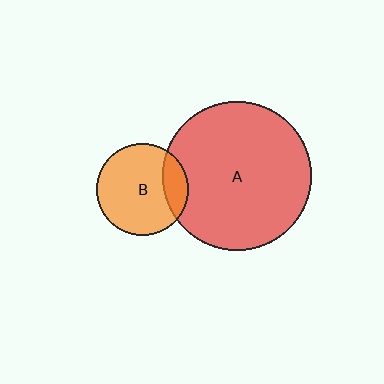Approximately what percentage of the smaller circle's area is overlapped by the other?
Approximately 20%.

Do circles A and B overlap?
Yes.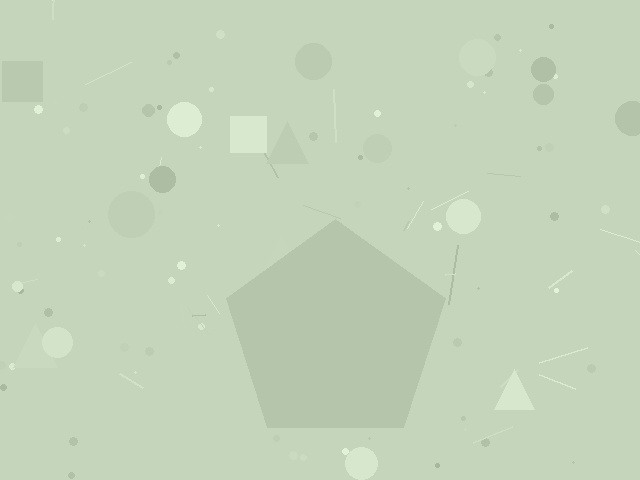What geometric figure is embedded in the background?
A pentagon is embedded in the background.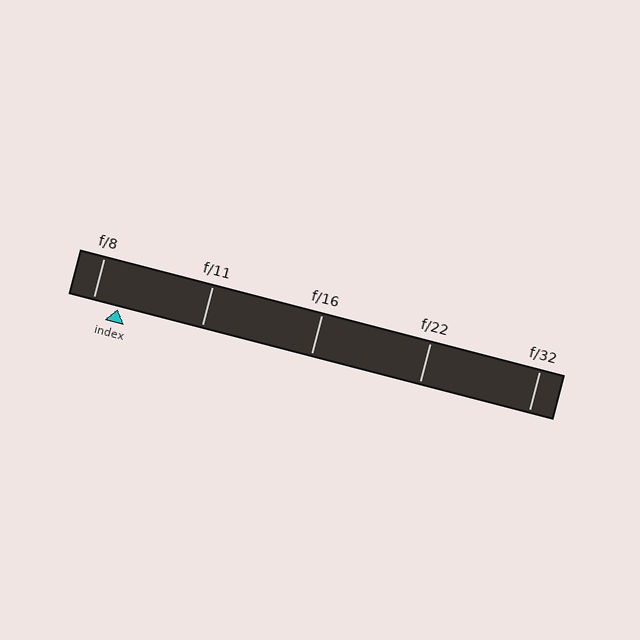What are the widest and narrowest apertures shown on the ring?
The widest aperture shown is f/8 and the narrowest is f/32.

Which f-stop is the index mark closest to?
The index mark is closest to f/8.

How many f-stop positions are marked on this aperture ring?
There are 5 f-stop positions marked.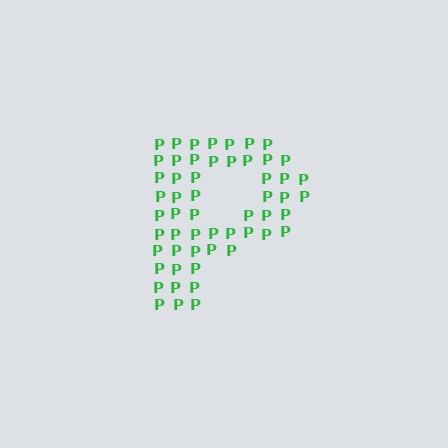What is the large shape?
The large shape is the letter P.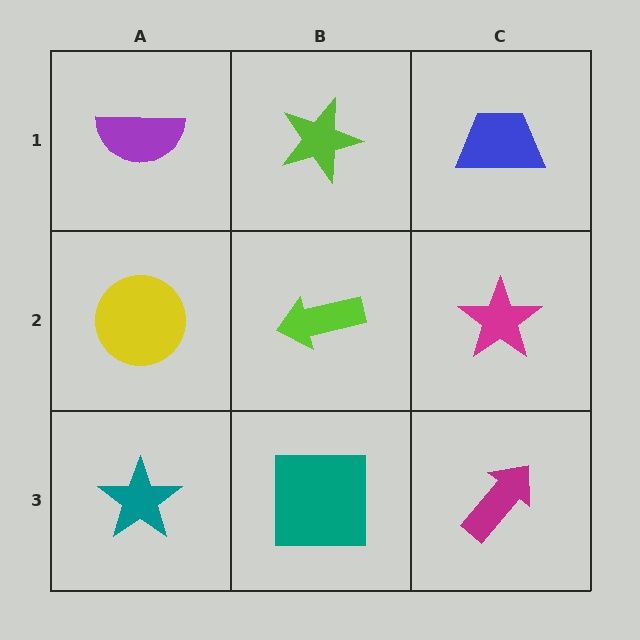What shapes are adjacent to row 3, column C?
A magenta star (row 2, column C), a teal square (row 3, column B).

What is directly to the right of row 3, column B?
A magenta arrow.